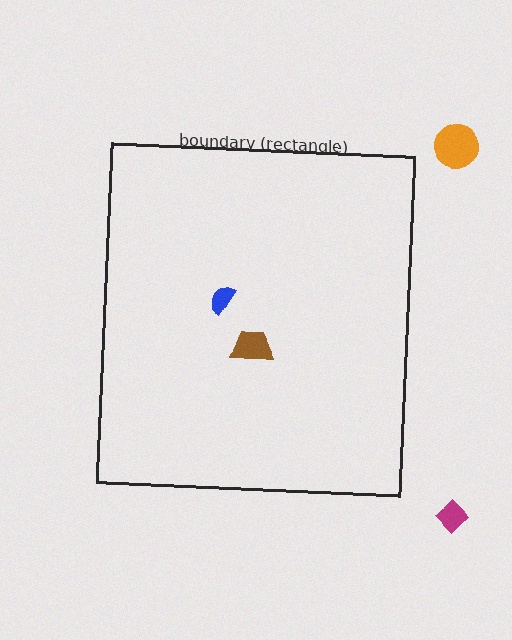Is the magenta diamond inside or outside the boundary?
Outside.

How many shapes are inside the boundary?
2 inside, 2 outside.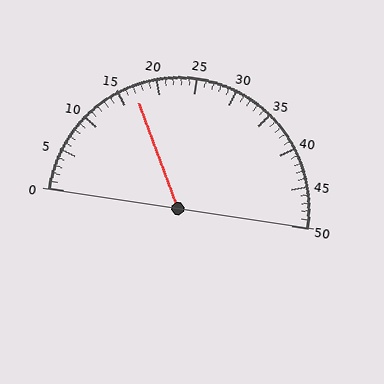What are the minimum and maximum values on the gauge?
The gauge ranges from 0 to 50.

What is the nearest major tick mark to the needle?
The nearest major tick mark is 15.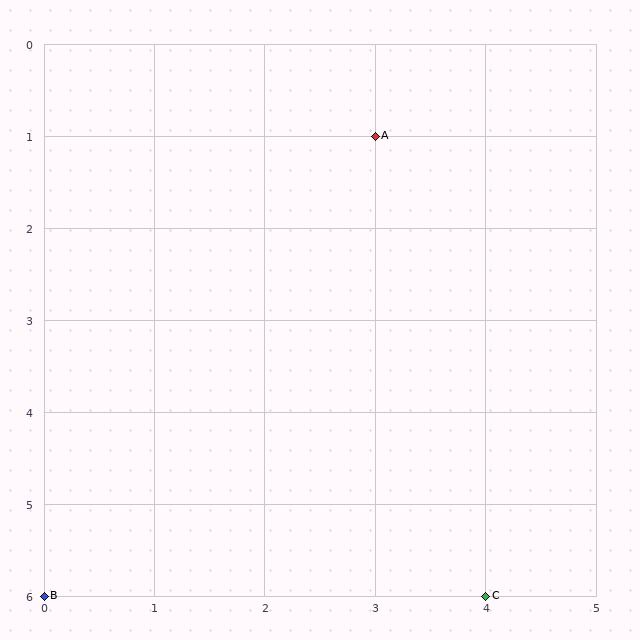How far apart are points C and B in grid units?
Points C and B are 4 columns apart.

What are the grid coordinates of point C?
Point C is at grid coordinates (4, 6).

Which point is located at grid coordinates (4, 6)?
Point C is at (4, 6).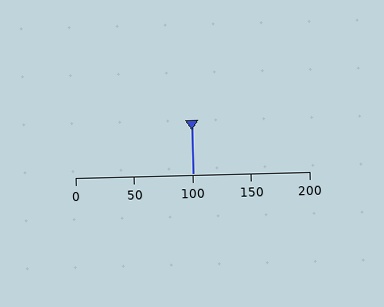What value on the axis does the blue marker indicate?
The marker indicates approximately 100.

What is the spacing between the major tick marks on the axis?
The major ticks are spaced 50 apart.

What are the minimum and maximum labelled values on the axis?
The axis runs from 0 to 200.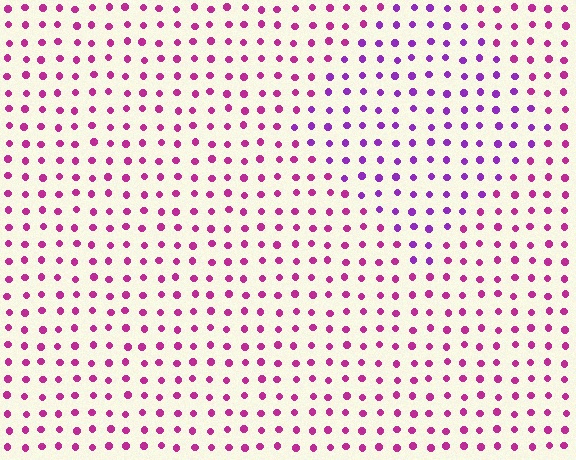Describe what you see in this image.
The image is filled with small magenta elements in a uniform arrangement. A diamond-shaped region is visible where the elements are tinted to a slightly different hue, forming a subtle color boundary.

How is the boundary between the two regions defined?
The boundary is defined purely by a slight shift in hue (about 34 degrees). Spacing, size, and orientation are identical on both sides.